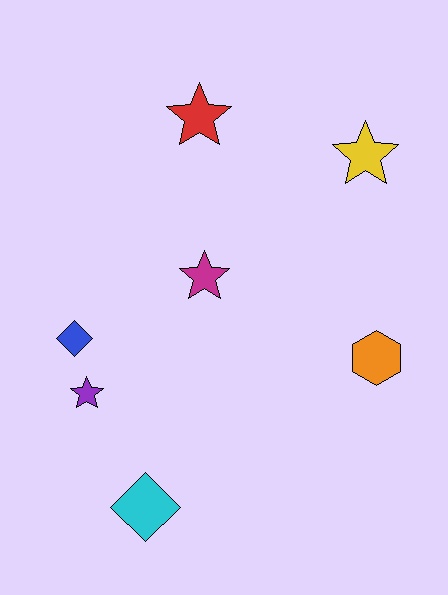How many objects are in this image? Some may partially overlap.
There are 7 objects.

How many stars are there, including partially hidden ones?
There are 4 stars.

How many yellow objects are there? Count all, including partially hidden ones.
There is 1 yellow object.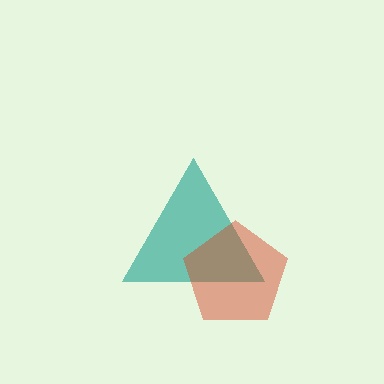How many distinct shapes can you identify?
There are 2 distinct shapes: a teal triangle, a red pentagon.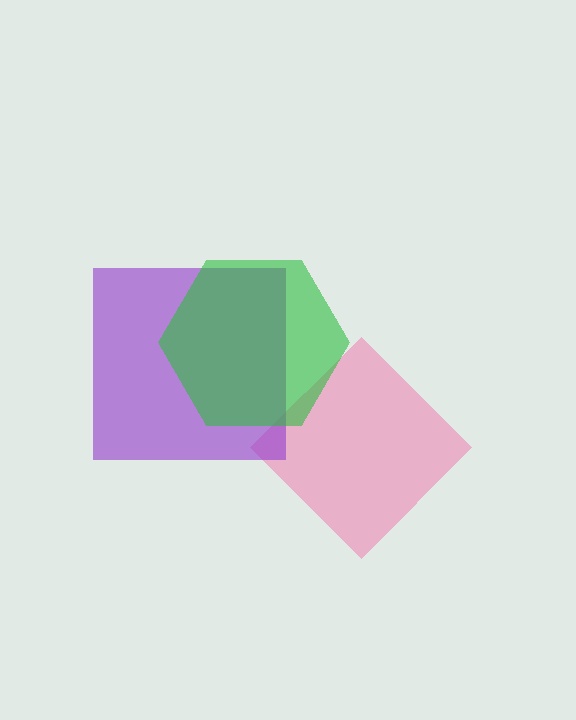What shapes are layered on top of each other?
The layered shapes are: a pink diamond, a purple square, a green hexagon.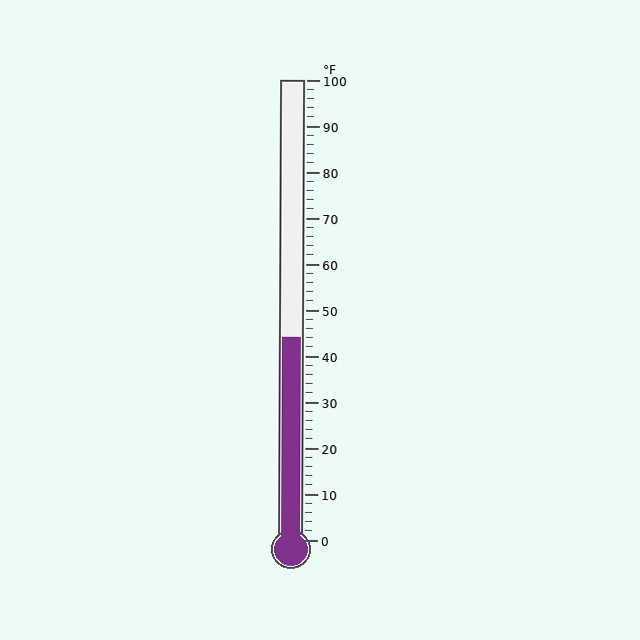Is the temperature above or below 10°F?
The temperature is above 10°F.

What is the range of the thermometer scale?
The thermometer scale ranges from 0°F to 100°F.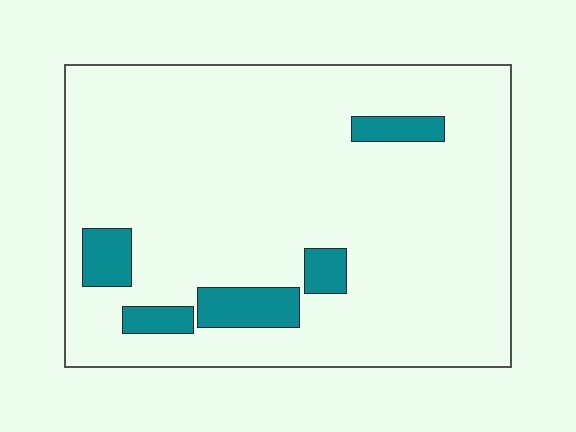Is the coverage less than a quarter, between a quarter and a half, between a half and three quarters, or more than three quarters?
Less than a quarter.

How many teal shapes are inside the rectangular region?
5.